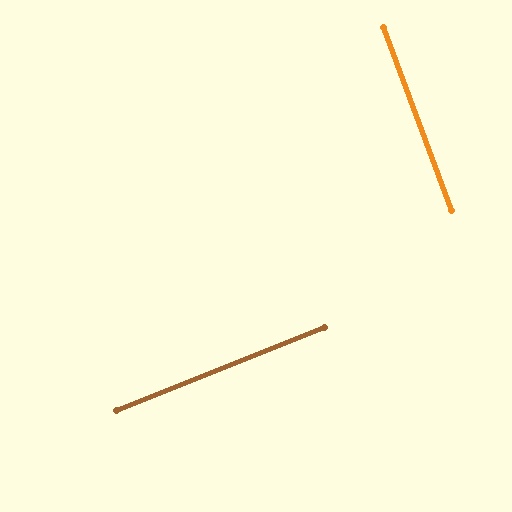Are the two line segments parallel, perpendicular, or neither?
Perpendicular — they meet at approximately 89°.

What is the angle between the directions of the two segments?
Approximately 89 degrees.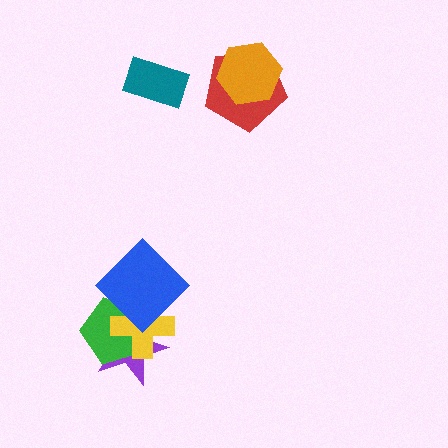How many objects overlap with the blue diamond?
3 objects overlap with the blue diamond.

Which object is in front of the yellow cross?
The blue diamond is in front of the yellow cross.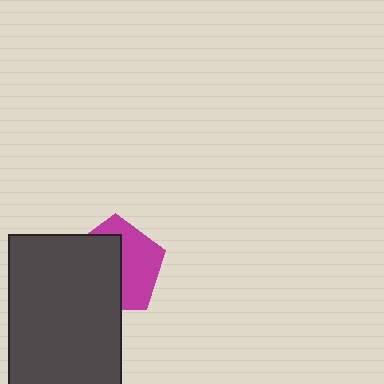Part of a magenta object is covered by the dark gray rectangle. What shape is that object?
It is a pentagon.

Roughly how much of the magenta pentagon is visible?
About half of it is visible (roughly 47%).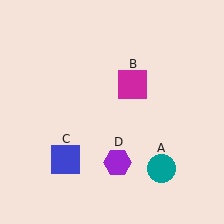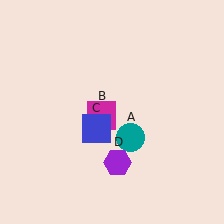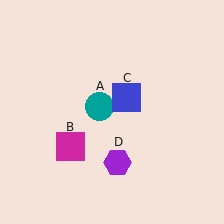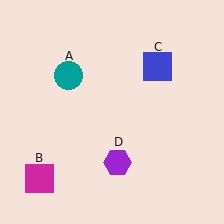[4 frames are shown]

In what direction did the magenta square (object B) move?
The magenta square (object B) moved down and to the left.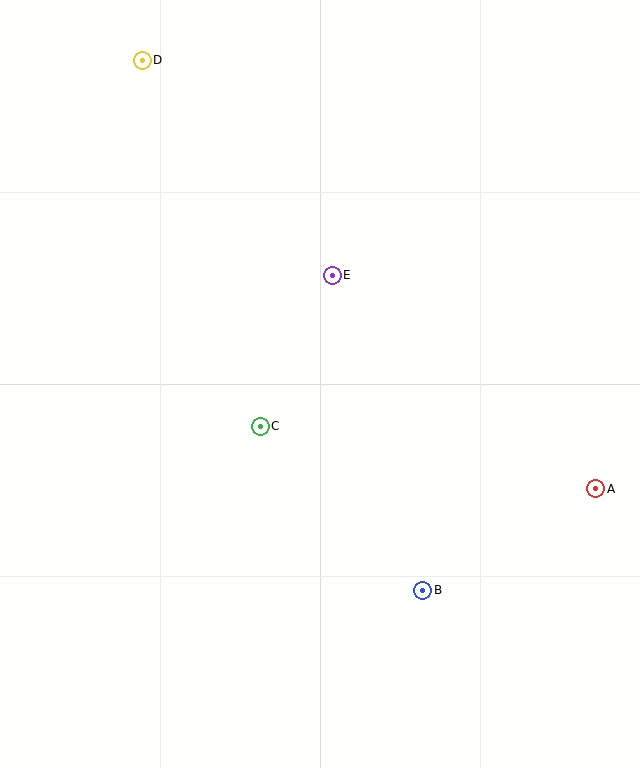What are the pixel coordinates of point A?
Point A is at (595, 489).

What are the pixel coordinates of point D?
Point D is at (142, 60).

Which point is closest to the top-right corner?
Point E is closest to the top-right corner.